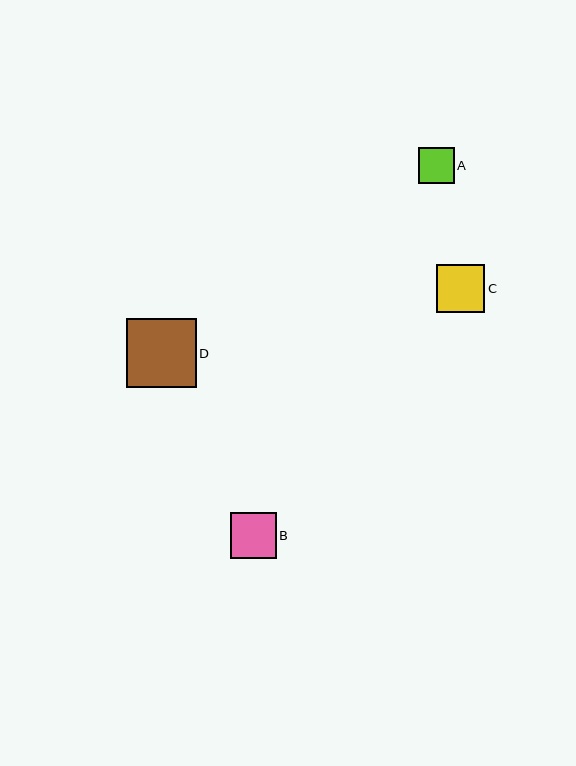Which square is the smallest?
Square A is the smallest with a size of approximately 36 pixels.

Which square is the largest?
Square D is the largest with a size of approximately 70 pixels.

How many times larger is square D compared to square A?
Square D is approximately 1.9 times the size of square A.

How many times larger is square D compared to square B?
Square D is approximately 1.5 times the size of square B.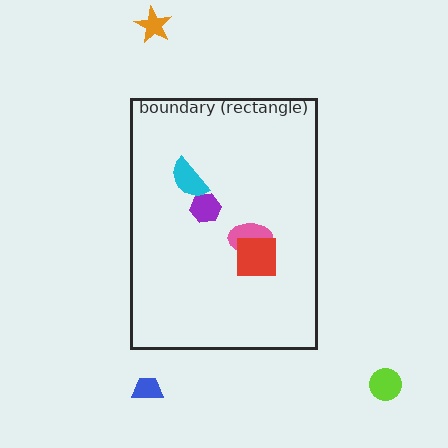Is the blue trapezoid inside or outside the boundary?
Outside.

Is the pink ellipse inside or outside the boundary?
Inside.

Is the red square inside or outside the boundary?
Inside.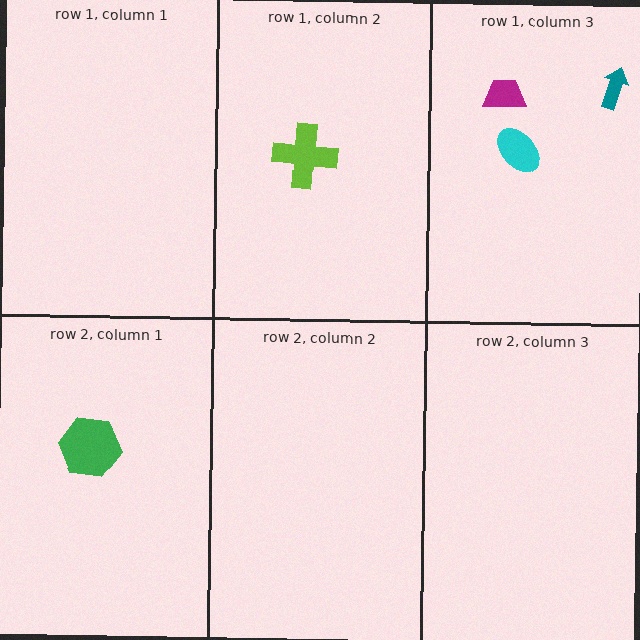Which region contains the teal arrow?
The row 1, column 3 region.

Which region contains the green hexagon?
The row 2, column 1 region.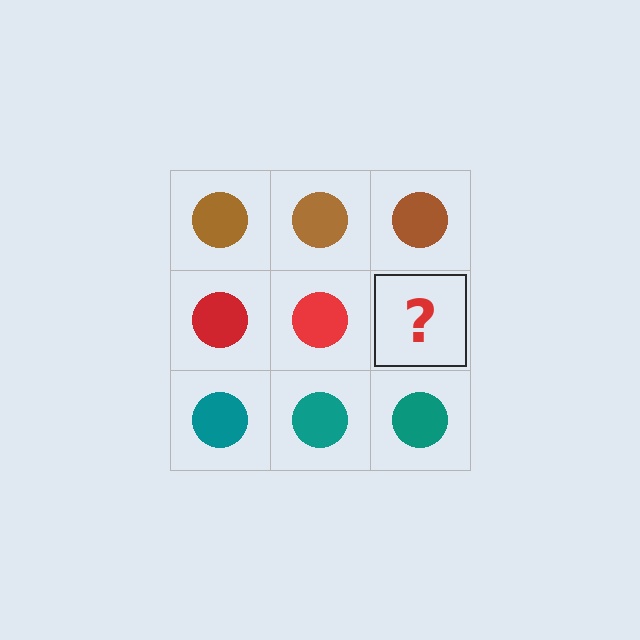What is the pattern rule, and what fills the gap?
The rule is that each row has a consistent color. The gap should be filled with a red circle.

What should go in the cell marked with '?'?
The missing cell should contain a red circle.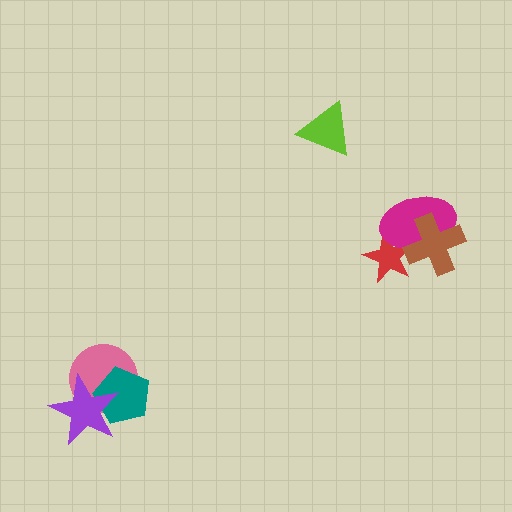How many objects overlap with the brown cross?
2 objects overlap with the brown cross.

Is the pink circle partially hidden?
Yes, it is partially covered by another shape.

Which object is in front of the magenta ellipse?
The brown cross is in front of the magenta ellipse.